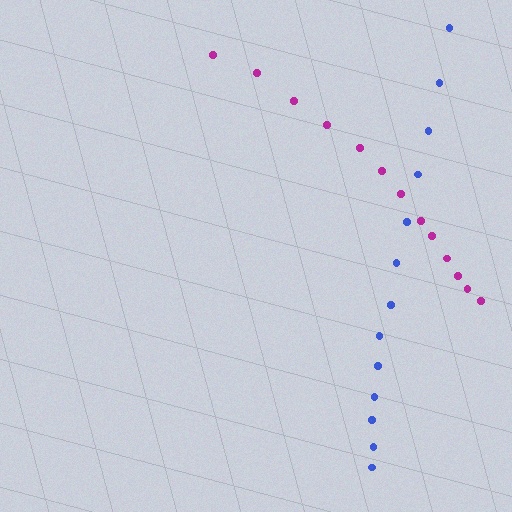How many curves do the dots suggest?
There are 2 distinct paths.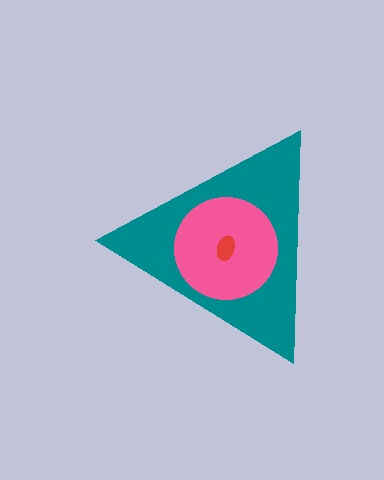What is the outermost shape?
The teal triangle.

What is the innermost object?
The red ellipse.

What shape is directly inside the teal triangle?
The pink circle.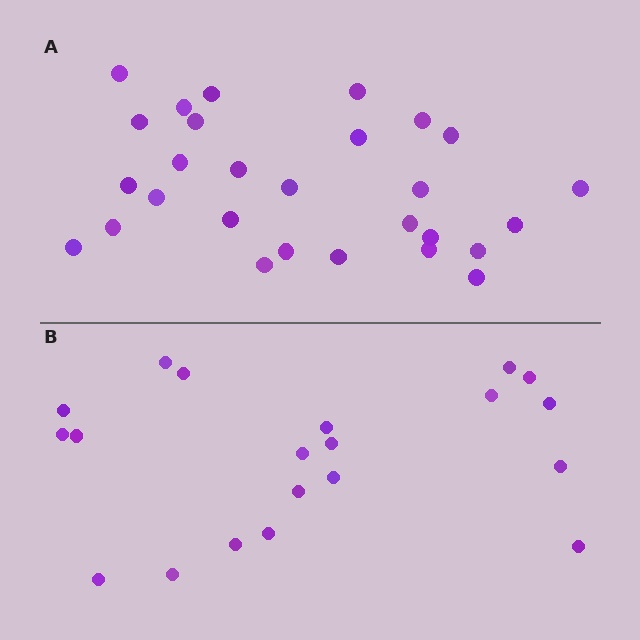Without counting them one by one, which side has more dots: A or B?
Region A (the top region) has more dots.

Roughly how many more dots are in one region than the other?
Region A has roughly 8 or so more dots than region B.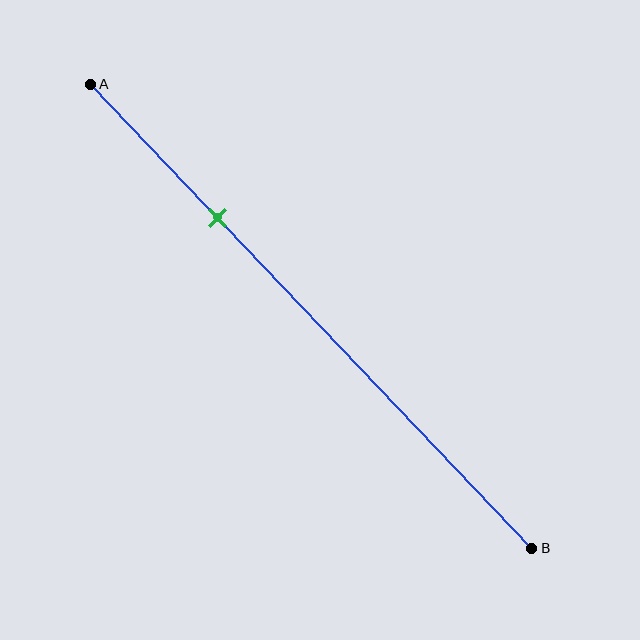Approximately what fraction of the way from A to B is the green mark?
The green mark is approximately 30% of the way from A to B.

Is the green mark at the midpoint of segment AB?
No, the mark is at about 30% from A, not at the 50% midpoint.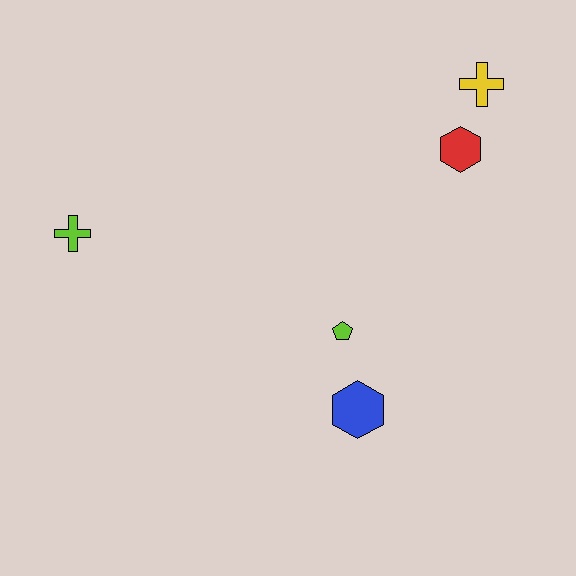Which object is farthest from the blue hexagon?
The yellow cross is farthest from the blue hexagon.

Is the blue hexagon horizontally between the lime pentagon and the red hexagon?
Yes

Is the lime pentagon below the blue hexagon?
No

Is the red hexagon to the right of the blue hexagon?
Yes